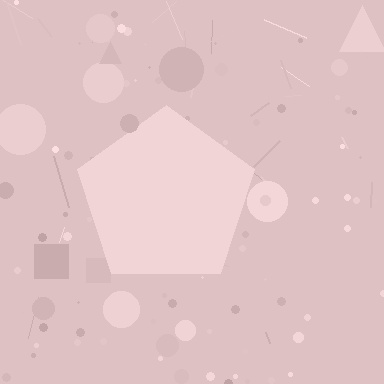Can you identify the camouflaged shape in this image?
The camouflaged shape is a pentagon.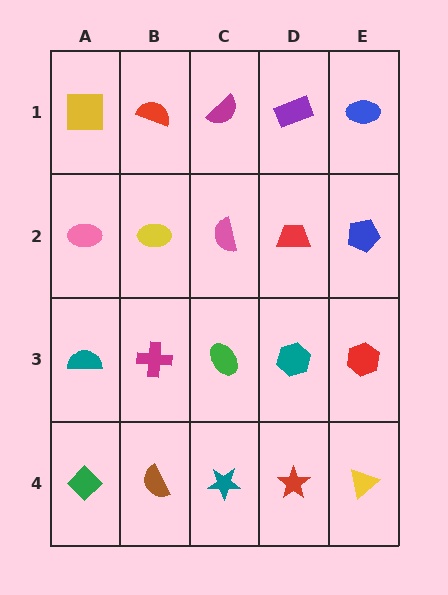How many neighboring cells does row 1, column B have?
3.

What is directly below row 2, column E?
A red hexagon.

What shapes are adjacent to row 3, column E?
A blue pentagon (row 2, column E), a yellow triangle (row 4, column E), a teal hexagon (row 3, column D).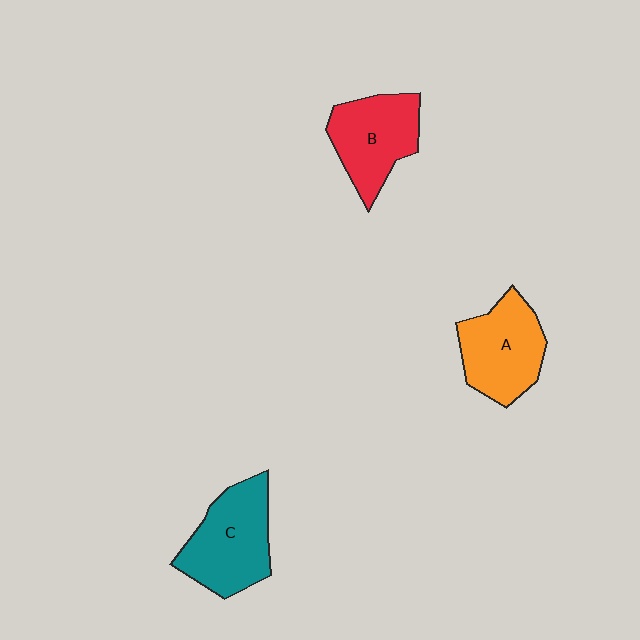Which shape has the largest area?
Shape C (teal).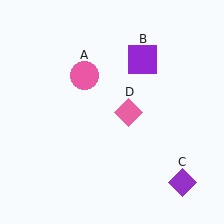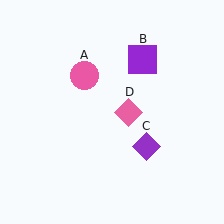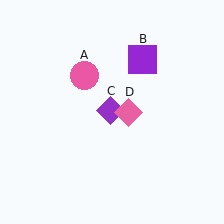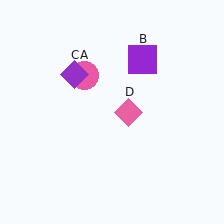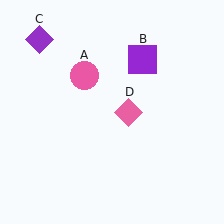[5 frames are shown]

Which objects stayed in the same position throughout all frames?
Pink circle (object A) and purple square (object B) and pink diamond (object D) remained stationary.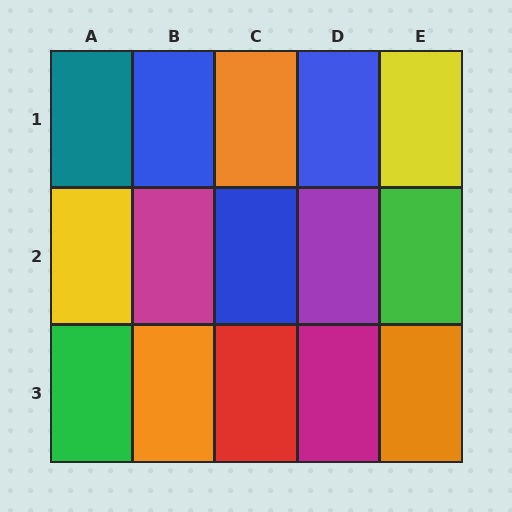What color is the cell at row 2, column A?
Yellow.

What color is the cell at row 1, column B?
Blue.